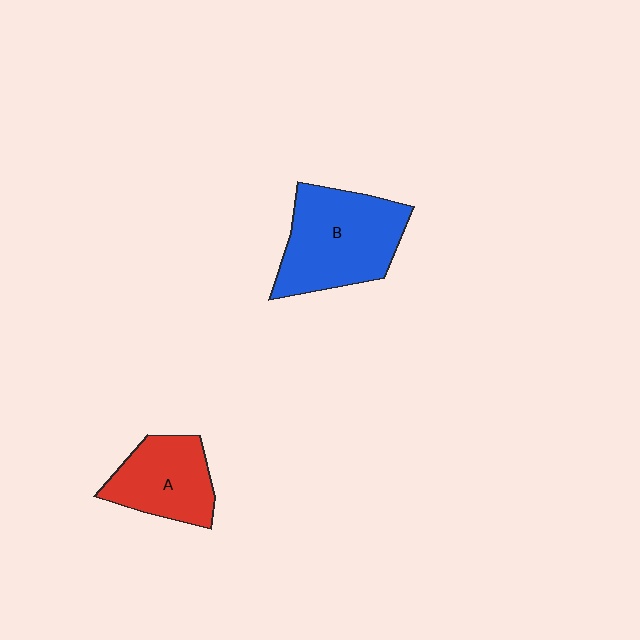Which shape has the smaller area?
Shape A (red).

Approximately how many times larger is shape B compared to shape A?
Approximately 1.4 times.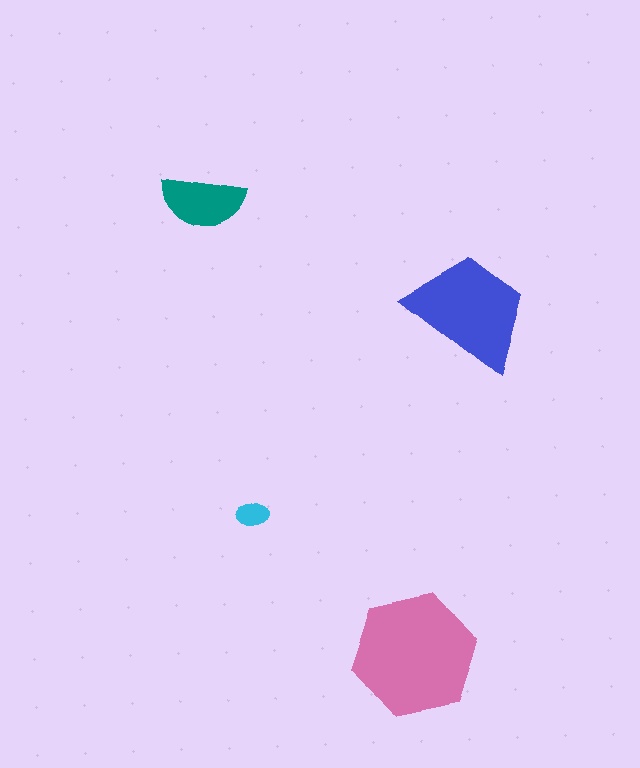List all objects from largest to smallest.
The pink hexagon, the blue trapezoid, the teal semicircle, the cyan ellipse.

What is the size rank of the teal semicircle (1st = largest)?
3rd.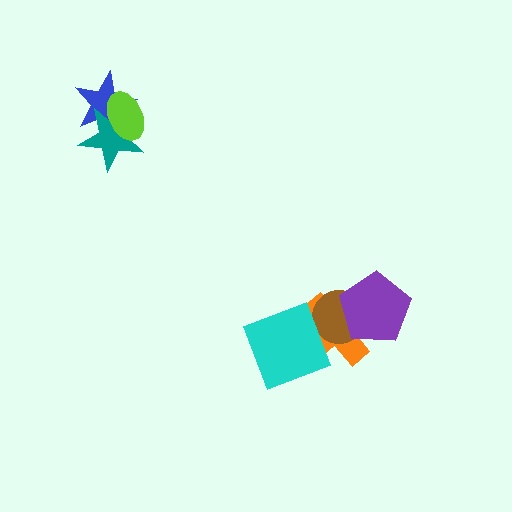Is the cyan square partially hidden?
No, no other shape covers it.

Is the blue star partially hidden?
Yes, it is partially covered by another shape.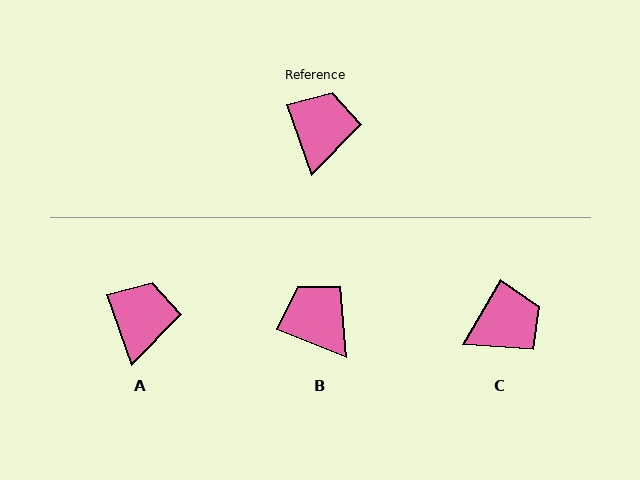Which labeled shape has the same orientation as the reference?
A.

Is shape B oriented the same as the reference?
No, it is off by about 48 degrees.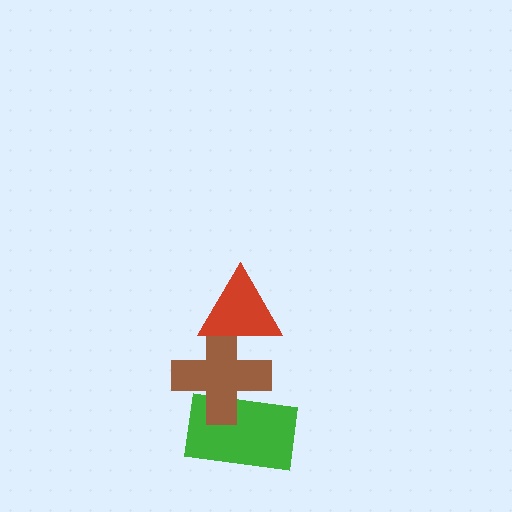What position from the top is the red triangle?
The red triangle is 1st from the top.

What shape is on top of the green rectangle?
The brown cross is on top of the green rectangle.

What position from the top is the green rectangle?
The green rectangle is 3rd from the top.